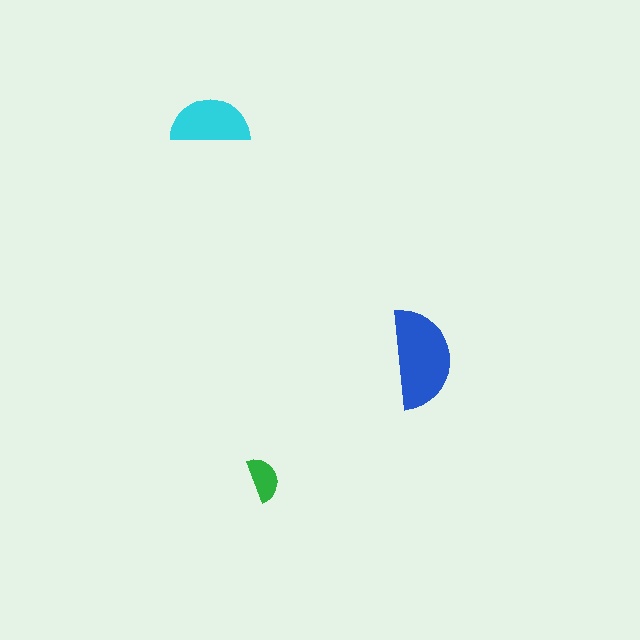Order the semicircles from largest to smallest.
the blue one, the cyan one, the green one.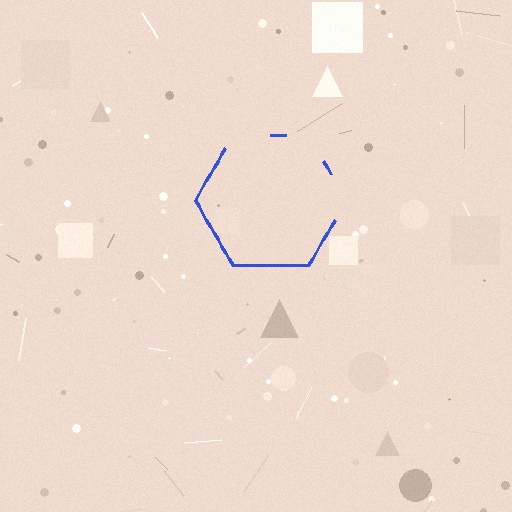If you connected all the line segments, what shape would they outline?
They would outline a hexagon.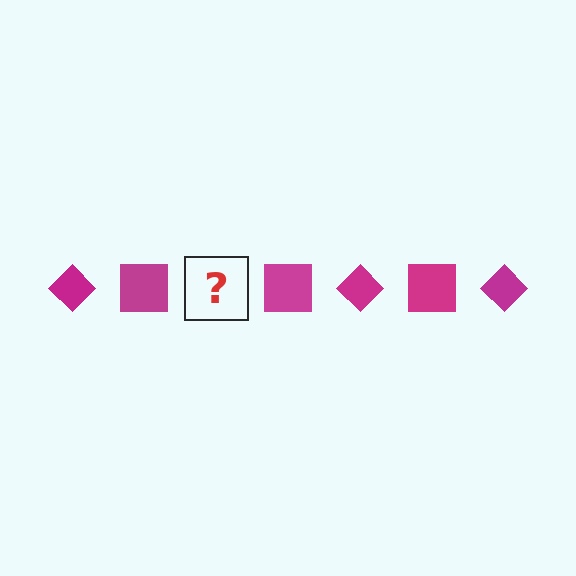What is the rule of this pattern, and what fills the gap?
The rule is that the pattern cycles through diamond, square shapes in magenta. The gap should be filled with a magenta diamond.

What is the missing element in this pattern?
The missing element is a magenta diamond.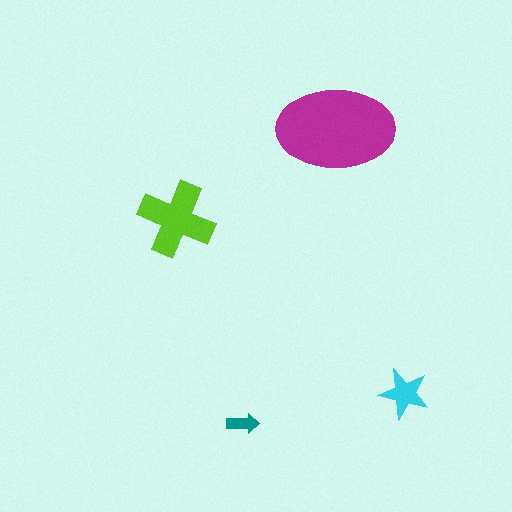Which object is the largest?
The magenta ellipse.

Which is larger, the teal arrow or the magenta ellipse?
The magenta ellipse.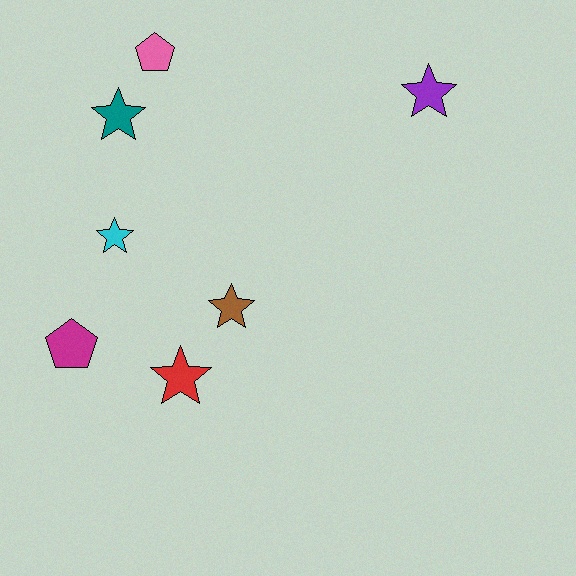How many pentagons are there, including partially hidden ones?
There are 2 pentagons.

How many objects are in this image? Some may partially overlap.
There are 7 objects.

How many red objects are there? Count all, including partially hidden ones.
There is 1 red object.